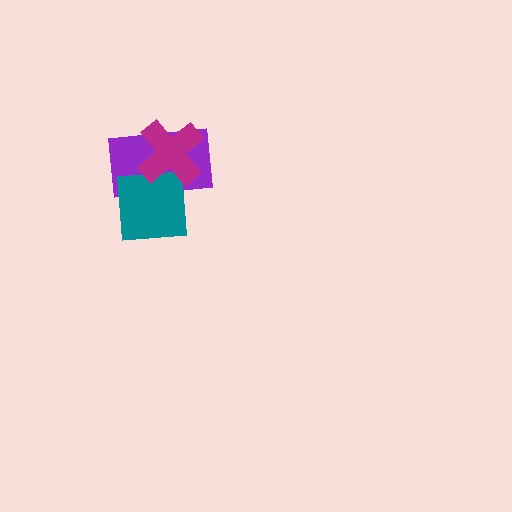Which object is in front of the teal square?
The magenta cross is in front of the teal square.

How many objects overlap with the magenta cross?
2 objects overlap with the magenta cross.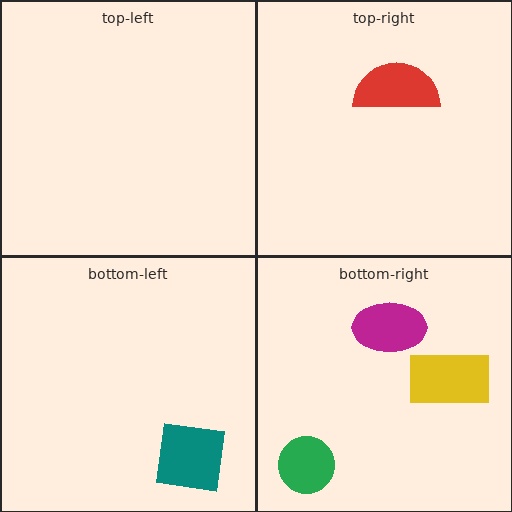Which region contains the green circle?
The bottom-right region.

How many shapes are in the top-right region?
1.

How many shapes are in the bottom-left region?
1.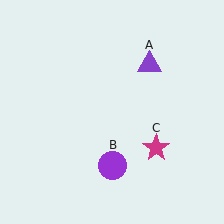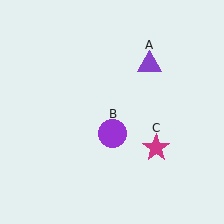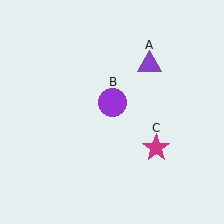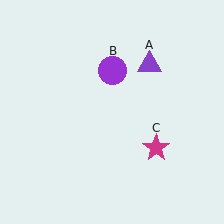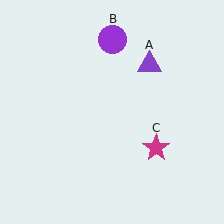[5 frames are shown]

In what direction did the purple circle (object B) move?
The purple circle (object B) moved up.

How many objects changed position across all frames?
1 object changed position: purple circle (object B).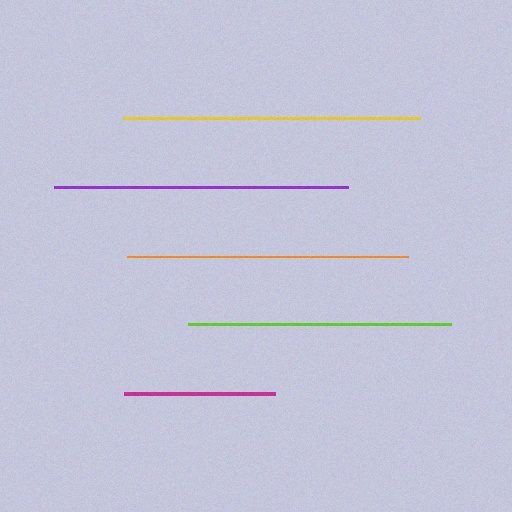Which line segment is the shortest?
The magenta line is the shortest at approximately 151 pixels.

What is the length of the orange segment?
The orange segment is approximately 282 pixels long.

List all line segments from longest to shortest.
From longest to shortest: yellow, purple, orange, lime, magenta.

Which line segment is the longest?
The yellow line is the longest at approximately 297 pixels.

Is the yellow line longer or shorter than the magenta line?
The yellow line is longer than the magenta line.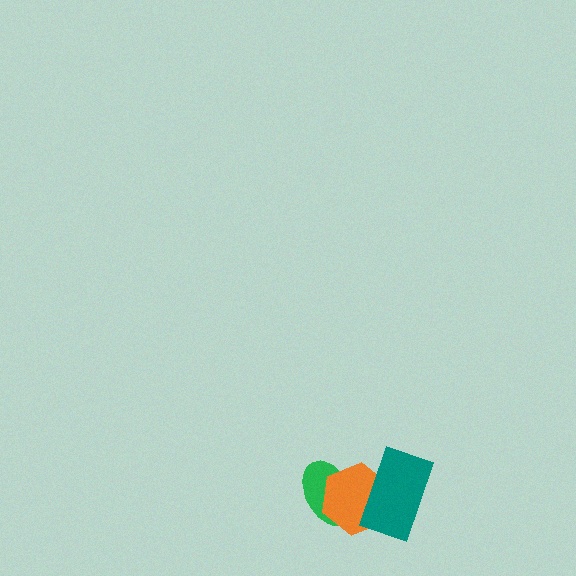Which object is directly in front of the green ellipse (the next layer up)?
The orange hexagon is directly in front of the green ellipse.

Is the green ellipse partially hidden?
Yes, it is partially covered by another shape.